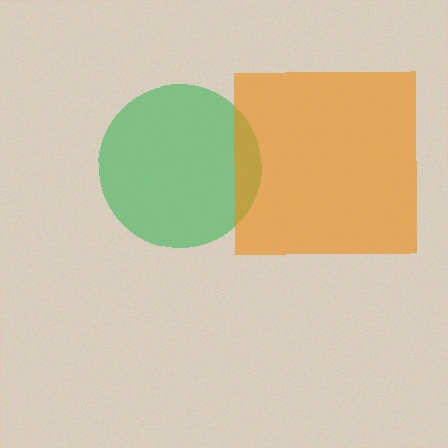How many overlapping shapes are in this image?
There are 2 overlapping shapes in the image.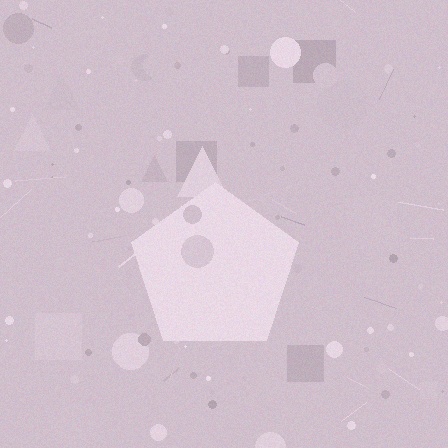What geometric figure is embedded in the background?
A pentagon is embedded in the background.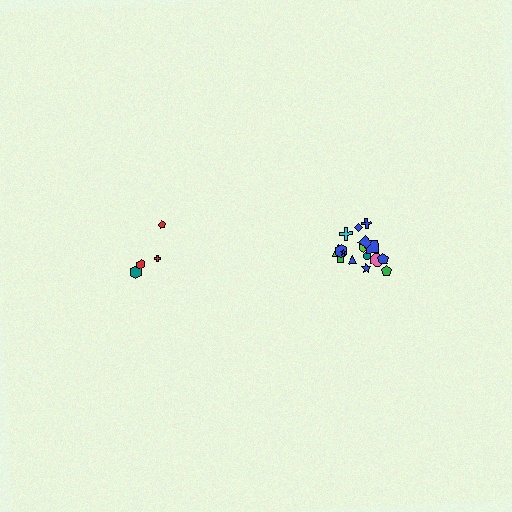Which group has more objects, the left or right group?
The right group.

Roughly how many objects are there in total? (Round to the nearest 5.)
Roughly 20 objects in total.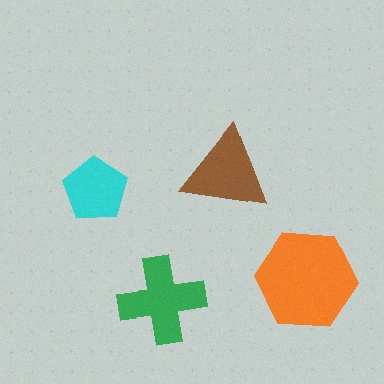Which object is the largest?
The orange hexagon.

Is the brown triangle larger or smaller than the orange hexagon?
Smaller.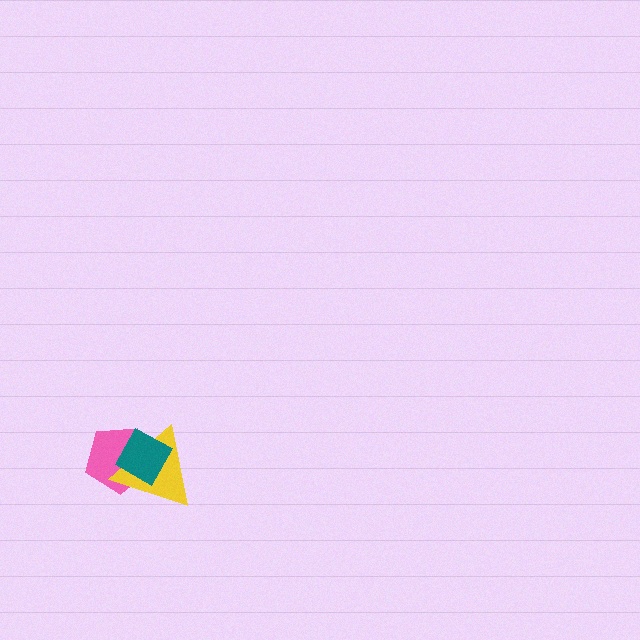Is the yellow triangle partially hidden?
Yes, it is partially covered by another shape.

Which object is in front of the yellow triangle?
The teal diamond is in front of the yellow triangle.